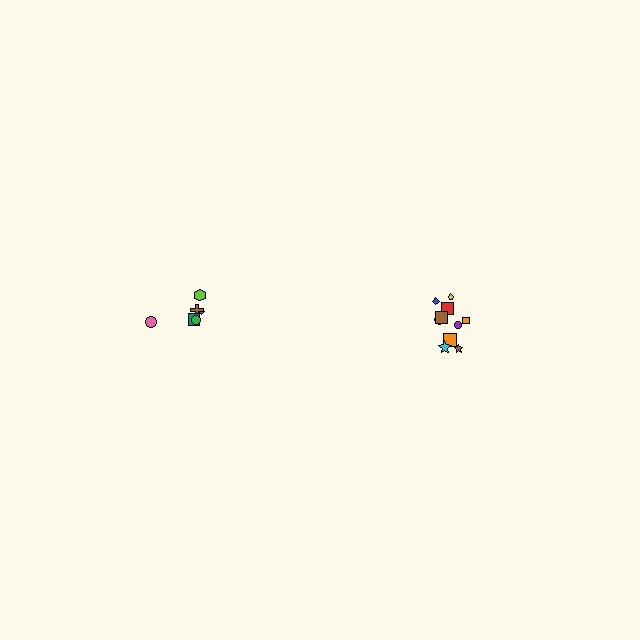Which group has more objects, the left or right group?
The right group.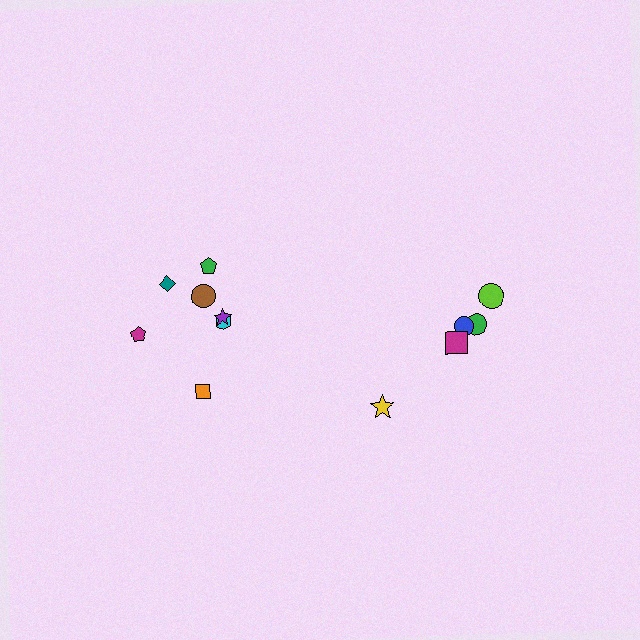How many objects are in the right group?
There are 5 objects.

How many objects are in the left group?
There are 7 objects.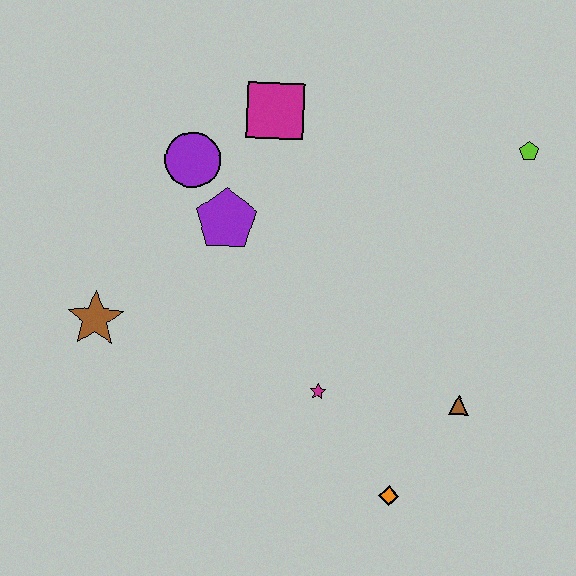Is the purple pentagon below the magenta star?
No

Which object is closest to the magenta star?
The orange diamond is closest to the magenta star.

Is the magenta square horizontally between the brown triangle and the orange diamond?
No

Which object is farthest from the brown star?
The lime pentagon is farthest from the brown star.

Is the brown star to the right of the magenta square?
No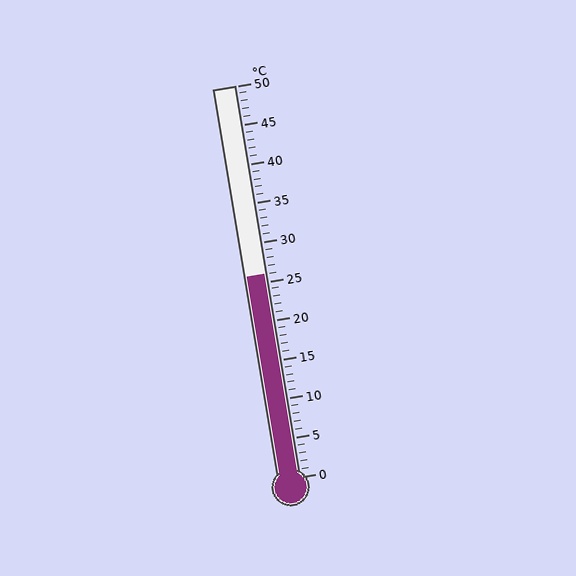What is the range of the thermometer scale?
The thermometer scale ranges from 0°C to 50°C.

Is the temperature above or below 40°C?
The temperature is below 40°C.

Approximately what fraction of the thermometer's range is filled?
The thermometer is filled to approximately 50% of its range.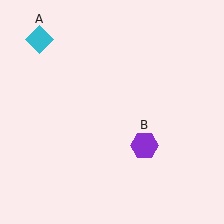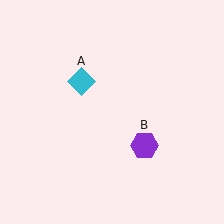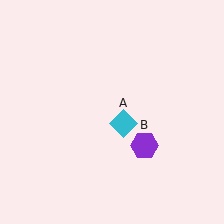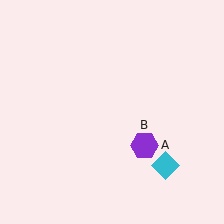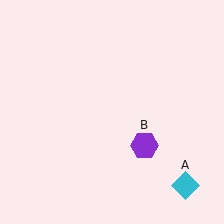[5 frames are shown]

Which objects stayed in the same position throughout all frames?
Purple hexagon (object B) remained stationary.